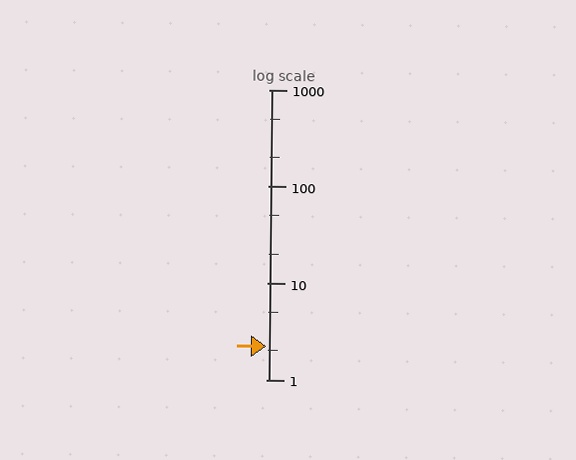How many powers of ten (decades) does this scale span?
The scale spans 3 decades, from 1 to 1000.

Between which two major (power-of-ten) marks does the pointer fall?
The pointer is between 1 and 10.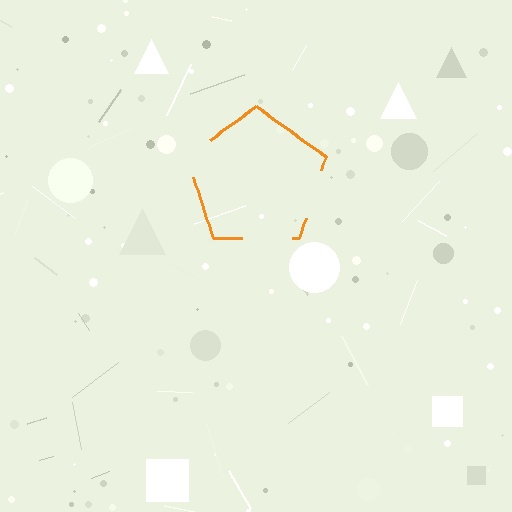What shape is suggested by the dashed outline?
The dashed outline suggests a pentagon.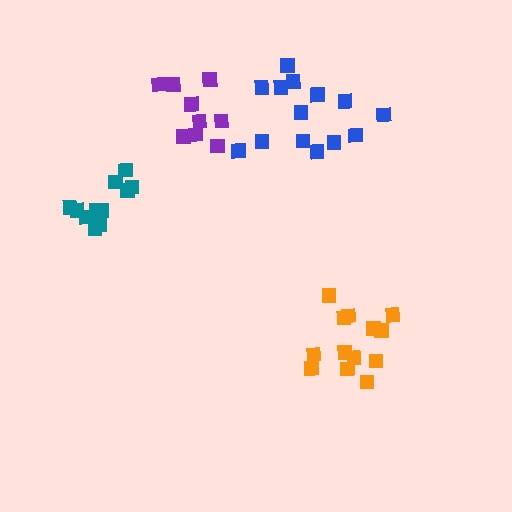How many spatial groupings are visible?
There are 4 spatial groupings.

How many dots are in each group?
Group 1: 14 dots, Group 2: 13 dots, Group 3: 9 dots, Group 4: 11 dots (47 total).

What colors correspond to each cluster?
The clusters are colored: blue, orange, purple, teal.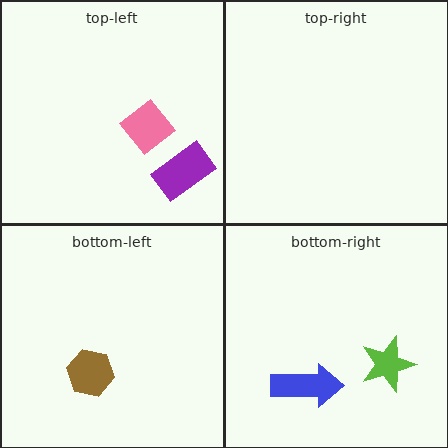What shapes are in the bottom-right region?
The blue arrow, the lime star.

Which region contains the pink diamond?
The top-left region.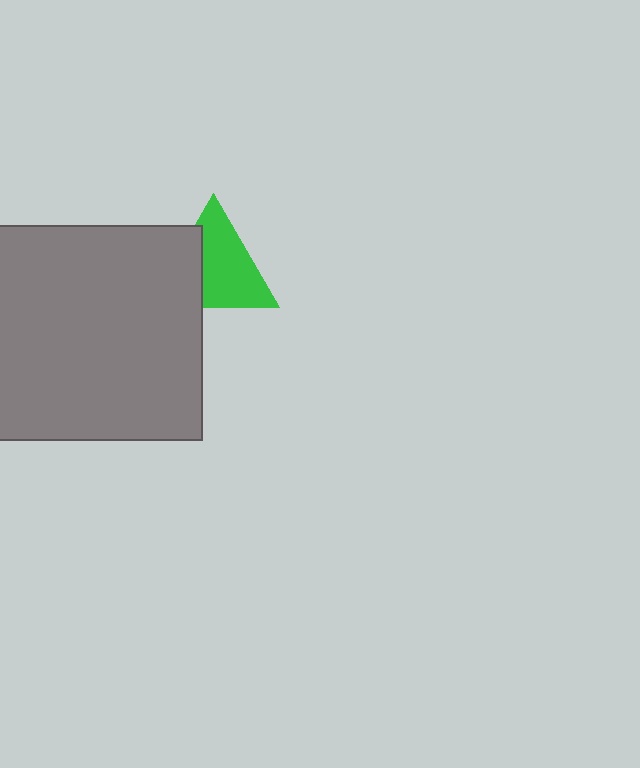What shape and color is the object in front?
The object in front is a gray square.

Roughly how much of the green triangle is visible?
About half of it is visible (roughly 65%).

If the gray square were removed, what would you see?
You would see the complete green triangle.